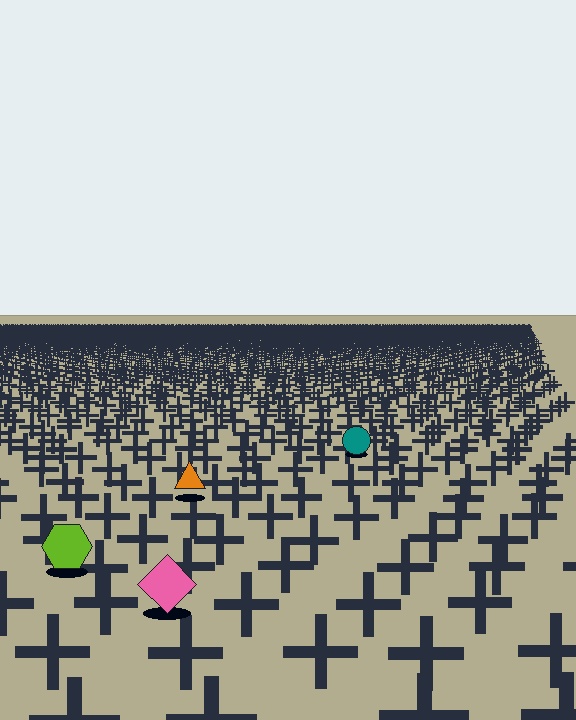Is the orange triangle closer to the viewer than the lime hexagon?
No. The lime hexagon is closer — you can tell from the texture gradient: the ground texture is coarser near it.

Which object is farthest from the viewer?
The teal circle is farthest from the viewer. It appears smaller and the ground texture around it is denser.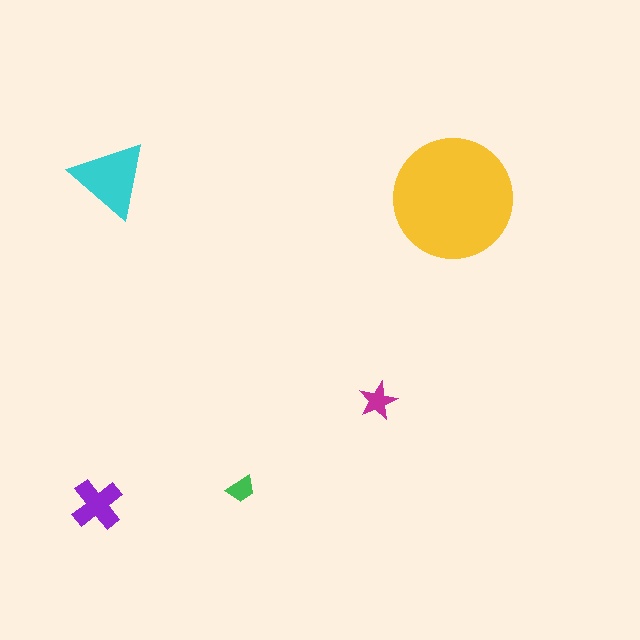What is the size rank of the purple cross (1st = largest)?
3rd.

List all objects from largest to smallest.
The yellow circle, the cyan triangle, the purple cross, the magenta star, the green trapezoid.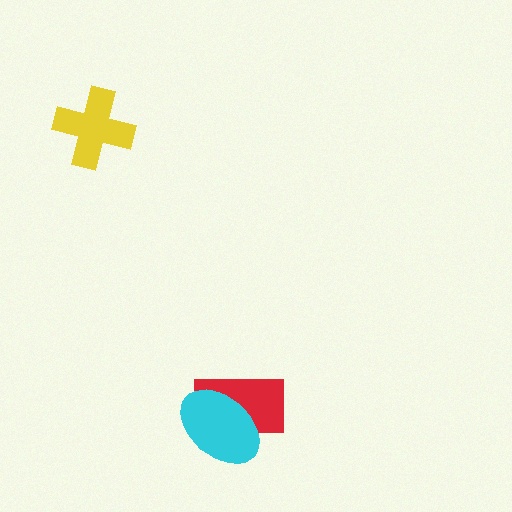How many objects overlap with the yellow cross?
0 objects overlap with the yellow cross.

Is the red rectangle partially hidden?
Yes, it is partially covered by another shape.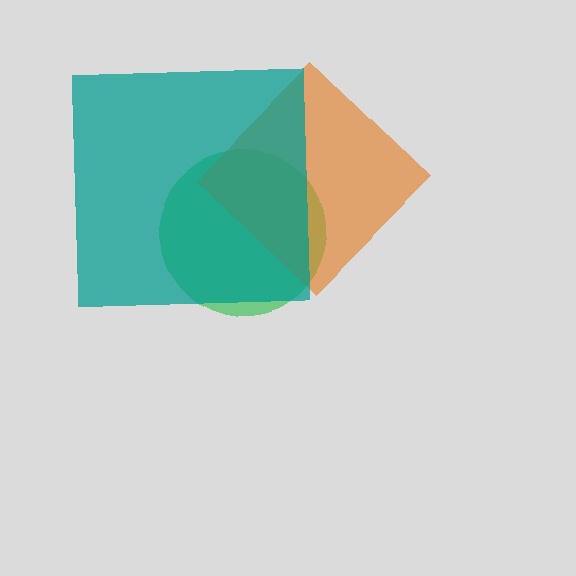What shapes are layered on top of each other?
The layered shapes are: a green circle, an orange diamond, a teal square.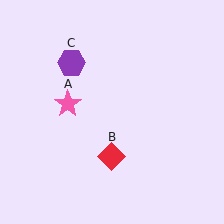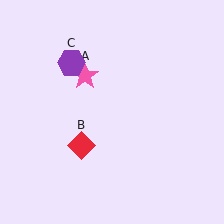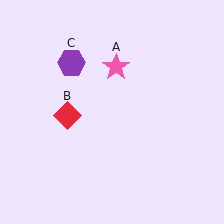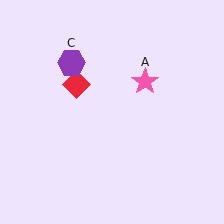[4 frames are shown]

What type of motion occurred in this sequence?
The pink star (object A), red diamond (object B) rotated clockwise around the center of the scene.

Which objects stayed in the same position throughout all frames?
Purple hexagon (object C) remained stationary.